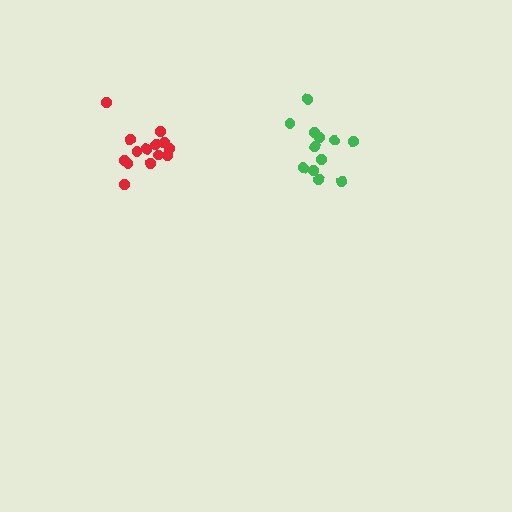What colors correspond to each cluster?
The clusters are colored: red, green.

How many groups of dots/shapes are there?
There are 2 groups.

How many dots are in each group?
Group 1: 14 dots, Group 2: 12 dots (26 total).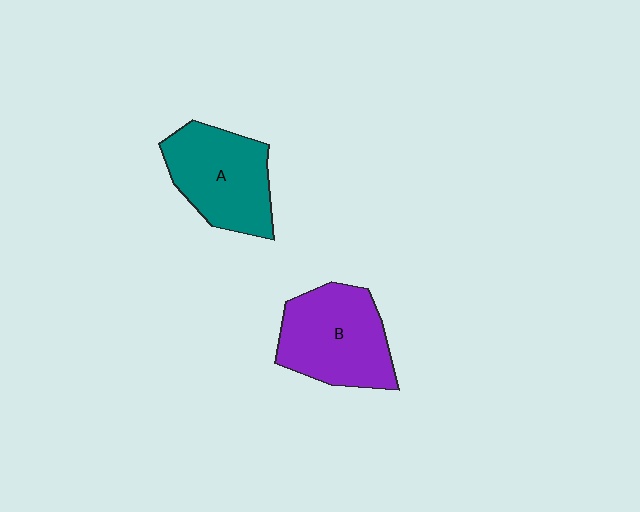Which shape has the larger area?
Shape B (purple).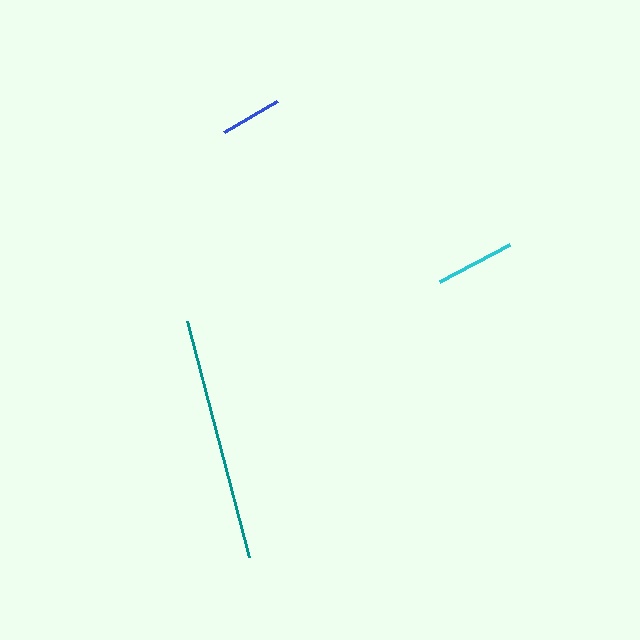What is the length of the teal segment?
The teal segment is approximately 245 pixels long.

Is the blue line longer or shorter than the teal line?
The teal line is longer than the blue line.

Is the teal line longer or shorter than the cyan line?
The teal line is longer than the cyan line.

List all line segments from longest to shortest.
From longest to shortest: teal, cyan, blue.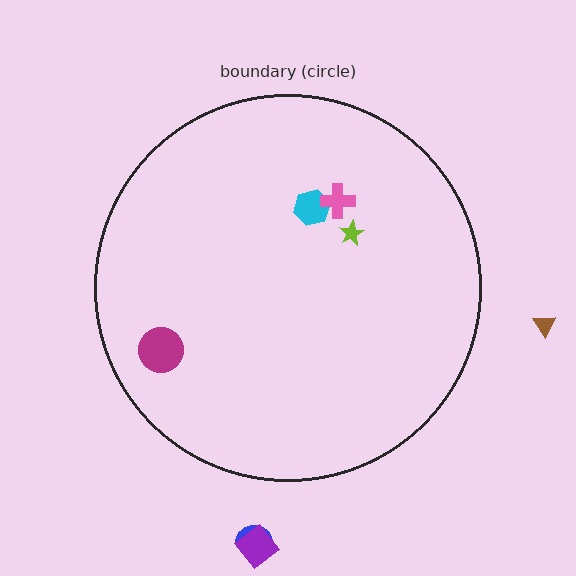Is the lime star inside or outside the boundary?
Inside.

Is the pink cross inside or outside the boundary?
Inside.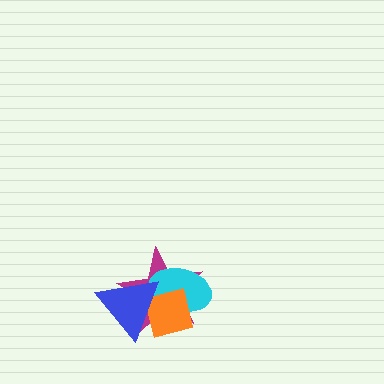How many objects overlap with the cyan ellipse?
3 objects overlap with the cyan ellipse.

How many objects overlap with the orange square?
3 objects overlap with the orange square.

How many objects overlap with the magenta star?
3 objects overlap with the magenta star.